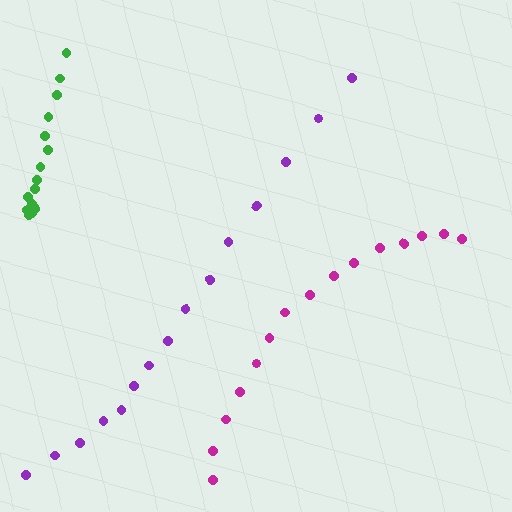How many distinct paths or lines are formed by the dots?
There are 3 distinct paths.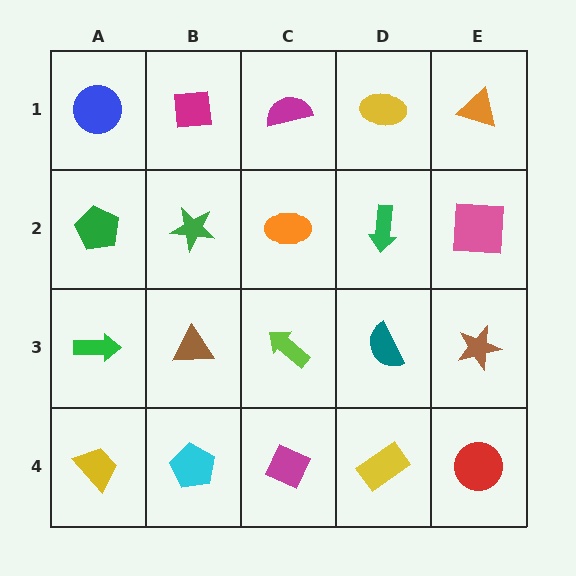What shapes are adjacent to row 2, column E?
An orange triangle (row 1, column E), a brown star (row 3, column E), a green arrow (row 2, column D).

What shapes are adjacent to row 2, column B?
A magenta square (row 1, column B), a brown triangle (row 3, column B), a green pentagon (row 2, column A), an orange ellipse (row 2, column C).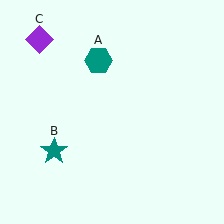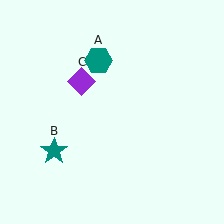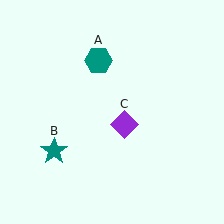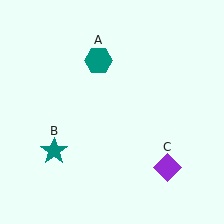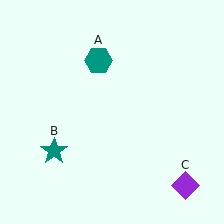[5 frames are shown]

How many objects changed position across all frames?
1 object changed position: purple diamond (object C).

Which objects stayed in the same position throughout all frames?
Teal hexagon (object A) and teal star (object B) remained stationary.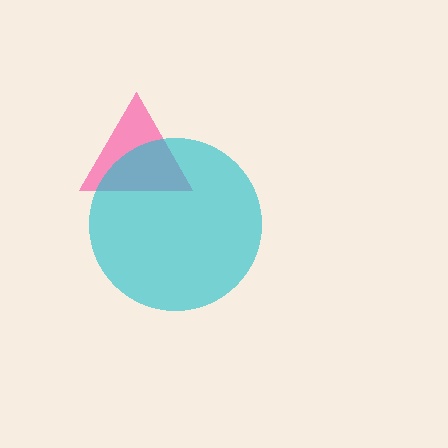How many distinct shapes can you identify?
There are 2 distinct shapes: a pink triangle, a cyan circle.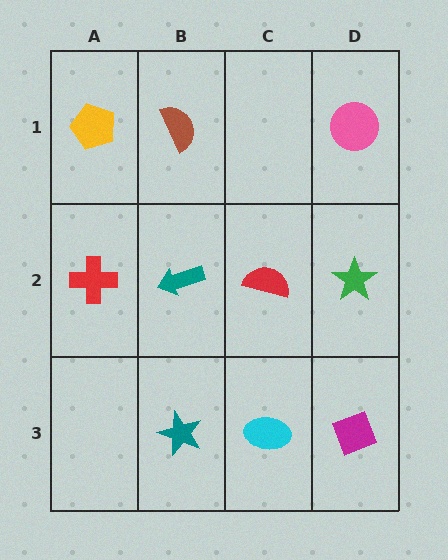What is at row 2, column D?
A green star.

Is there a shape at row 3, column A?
No, that cell is empty.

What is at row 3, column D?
A magenta diamond.